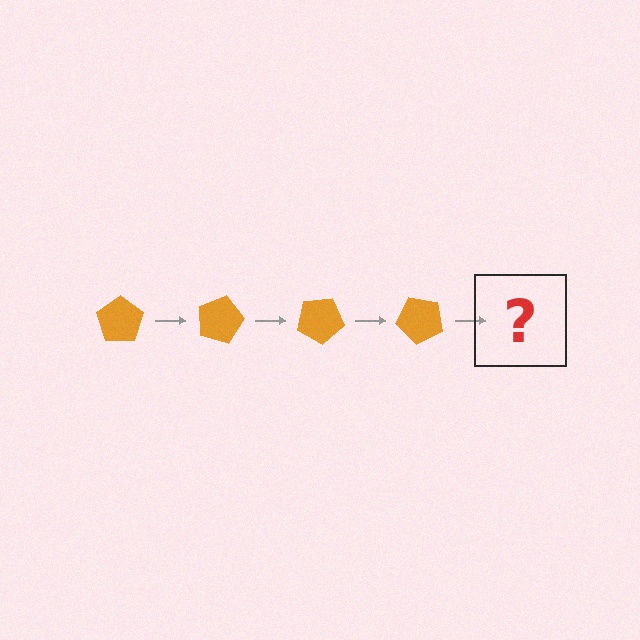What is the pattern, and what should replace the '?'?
The pattern is that the pentagon rotates 15 degrees each step. The '?' should be an orange pentagon rotated 60 degrees.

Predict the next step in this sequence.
The next step is an orange pentagon rotated 60 degrees.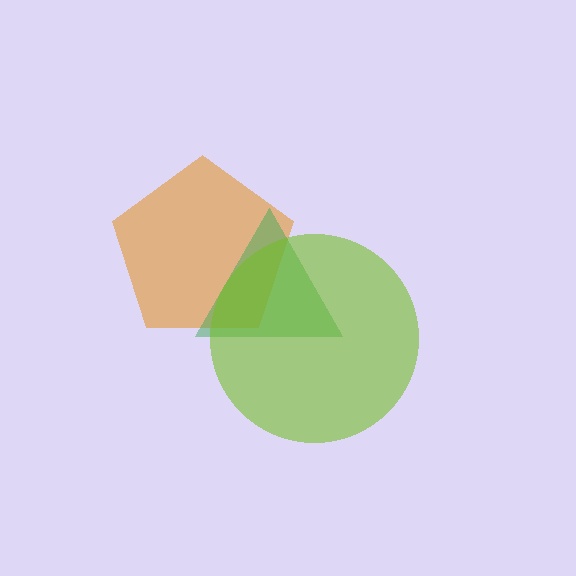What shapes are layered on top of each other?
The layered shapes are: an orange pentagon, a green triangle, a lime circle.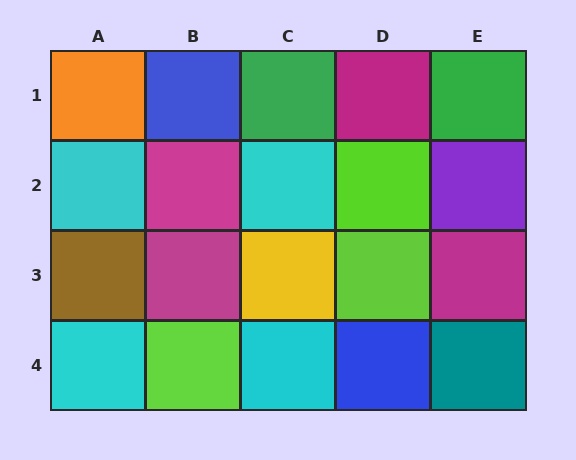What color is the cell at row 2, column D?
Lime.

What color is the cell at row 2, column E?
Purple.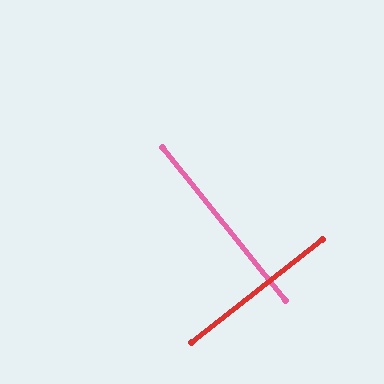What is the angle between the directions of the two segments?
Approximately 89 degrees.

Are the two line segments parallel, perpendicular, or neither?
Perpendicular — they meet at approximately 89°.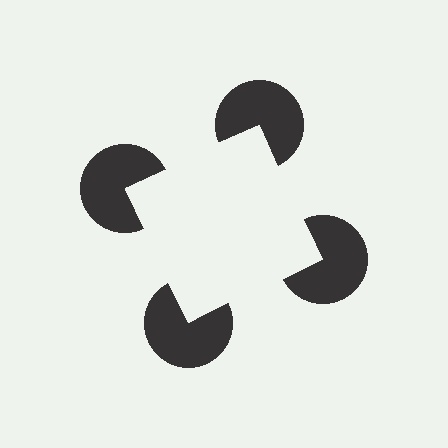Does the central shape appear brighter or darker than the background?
It typically appears slightly brighter than the background, even though no actual brightness change is drawn.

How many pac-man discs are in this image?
There are 4 — one at each vertex of the illusory square.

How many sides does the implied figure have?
4 sides.